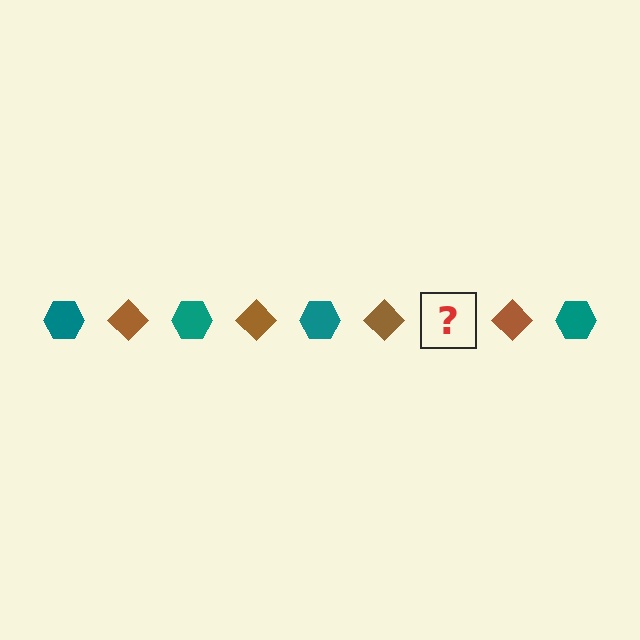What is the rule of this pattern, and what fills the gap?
The rule is that the pattern alternates between teal hexagon and brown diamond. The gap should be filled with a teal hexagon.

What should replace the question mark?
The question mark should be replaced with a teal hexagon.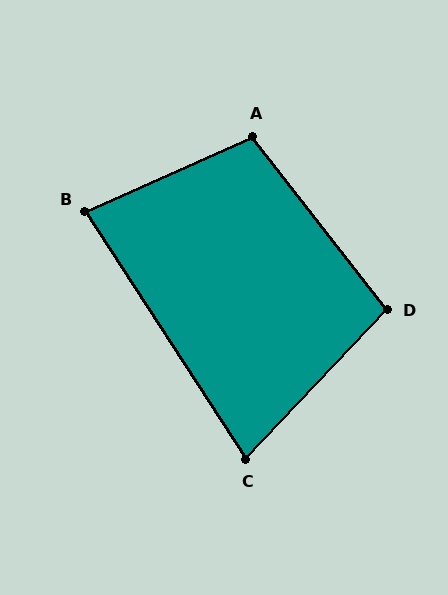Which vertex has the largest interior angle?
A, at approximately 104 degrees.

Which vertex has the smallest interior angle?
C, at approximately 76 degrees.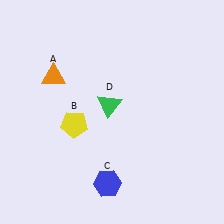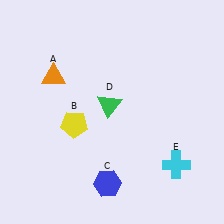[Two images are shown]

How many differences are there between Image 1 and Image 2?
There is 1 difference between the two images.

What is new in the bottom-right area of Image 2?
A cyan cross (E) was added in the bottom-right area of Image 2.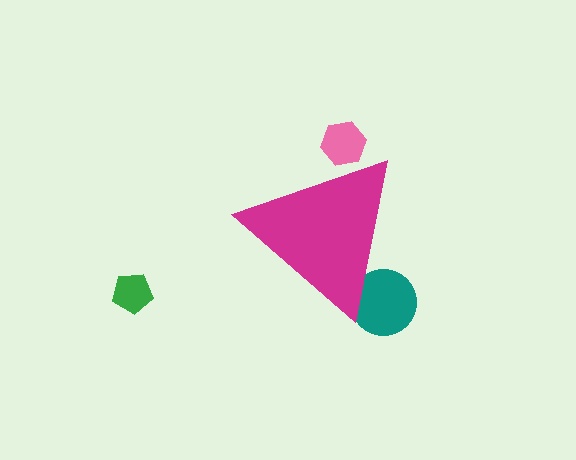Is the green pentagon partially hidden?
No, the green pentagon is fully visible.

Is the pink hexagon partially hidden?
Yes, the pink hexagon is partially hidden behind the magenta triangle.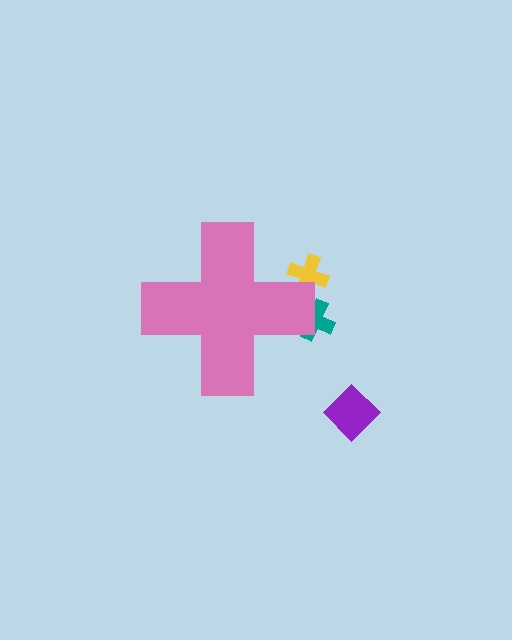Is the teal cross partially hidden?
Yes, the teal cross is partially hidden behind the pink cross.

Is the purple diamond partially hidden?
No, the purple diamond is fully visible.